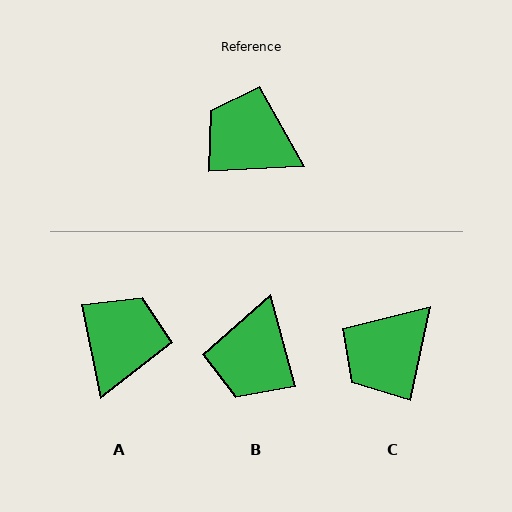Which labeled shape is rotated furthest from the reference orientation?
B, about 102 degrees away.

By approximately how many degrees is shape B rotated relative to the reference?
Approximately 102 degrees counter-clockwise.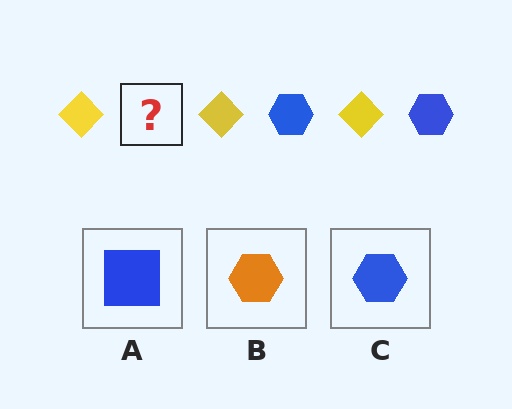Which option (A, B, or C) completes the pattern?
C.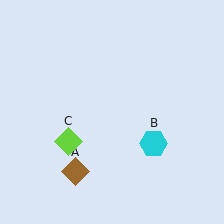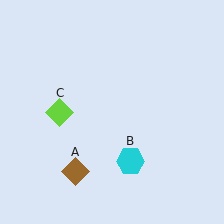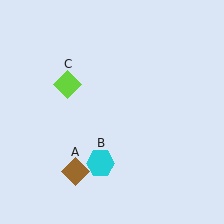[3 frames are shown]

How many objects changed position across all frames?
2 objects changed position: cyan hexagon (object B), lime diamond (object C).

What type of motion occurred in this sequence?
The cyan hexagon (object B), lime diamond (object C) rotated clockwise around the center of the scene.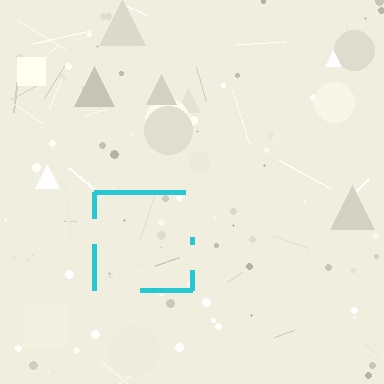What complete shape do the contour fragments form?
The contour fragments form a square.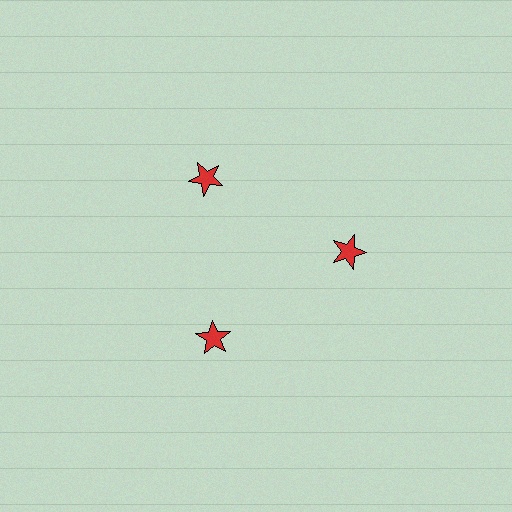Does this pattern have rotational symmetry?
Yes, this pattern has 3-fold rotational symmetry. It looks the same after rotating 120 degrees around the center.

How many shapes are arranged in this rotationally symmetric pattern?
There are 3 shapes, arranged in 3 groups of 1.